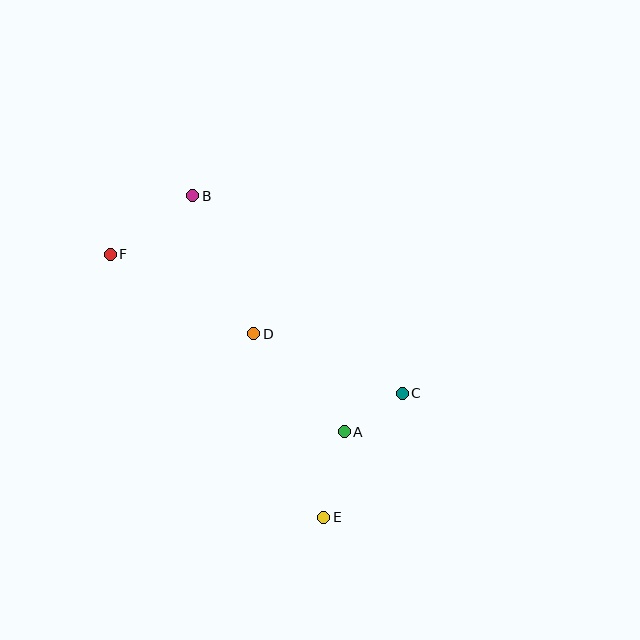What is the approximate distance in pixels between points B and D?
The distance between B and D is approximately 151 pixels.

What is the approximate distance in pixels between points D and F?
The distance between D and F is approximately 164 pixels.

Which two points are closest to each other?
Points A and C are closest to each other.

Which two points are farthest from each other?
Points B and E are farthest from each other.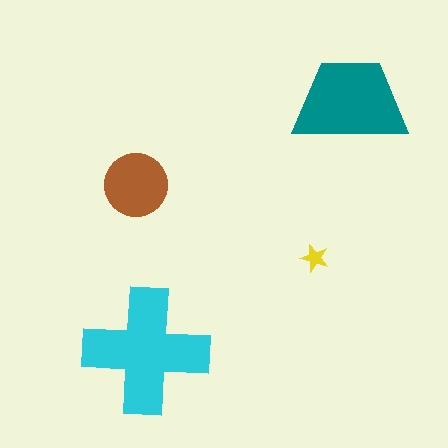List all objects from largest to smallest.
The cyan cross, the teal trapezoid, the brown circle, the yellow star.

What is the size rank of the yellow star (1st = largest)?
4th.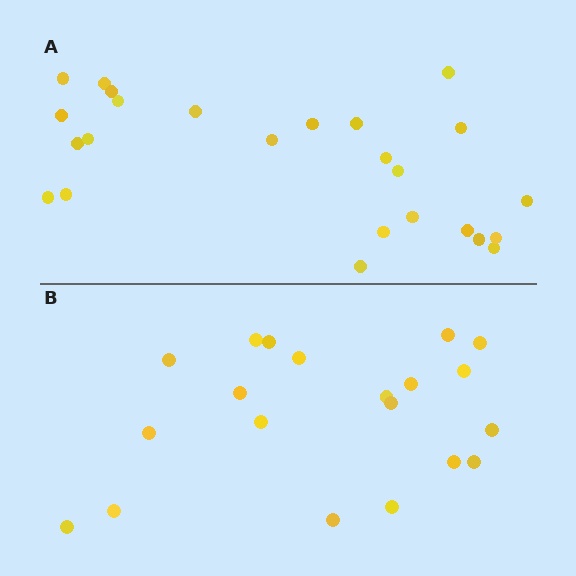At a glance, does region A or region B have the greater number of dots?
Region A (the top region) has more dots.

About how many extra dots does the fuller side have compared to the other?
Region A has about 5 more dots than region B.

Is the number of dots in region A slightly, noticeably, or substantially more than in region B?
Region A has noticeably more, but not dramatically so. The ratio is roughly 1.2 to 1.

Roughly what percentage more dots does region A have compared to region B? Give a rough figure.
About 25% more.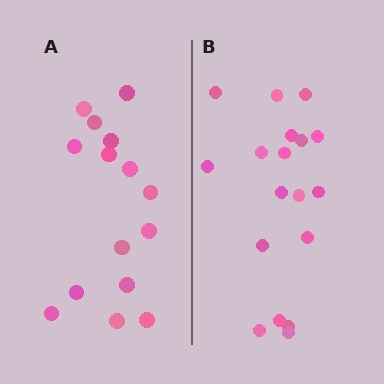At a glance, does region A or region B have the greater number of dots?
Region B (the right region) has more dots.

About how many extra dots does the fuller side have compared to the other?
Region B has just a few more — roughly 2 or 3 more dots than region A.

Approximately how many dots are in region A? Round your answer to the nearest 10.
About 20 dots. (The exact count is 15, which rounds to 20.)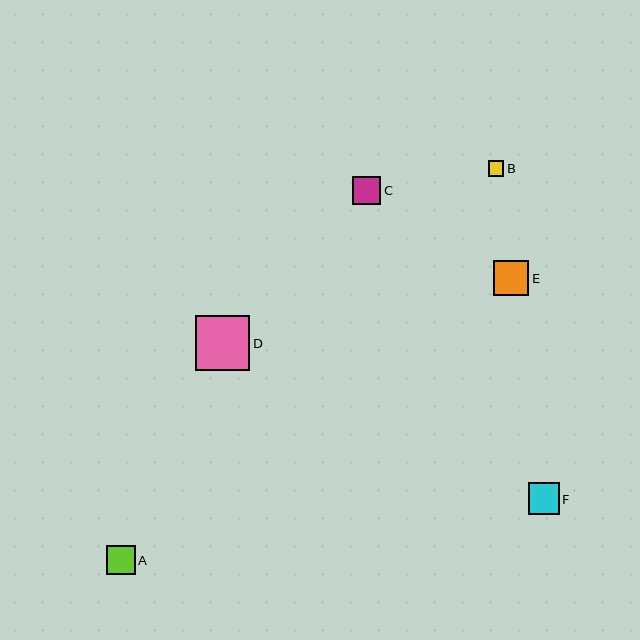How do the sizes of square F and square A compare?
Square F and square A are approximately the same size.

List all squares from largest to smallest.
From largest to smallest: D, E, F, A, C, B.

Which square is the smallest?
Square B is the smallest with a size of approximately 16 pixels.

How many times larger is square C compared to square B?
Square C is approximately 1.8 times the size of square B.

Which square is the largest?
Square D is the largest with a size of approximately 55 pixels.